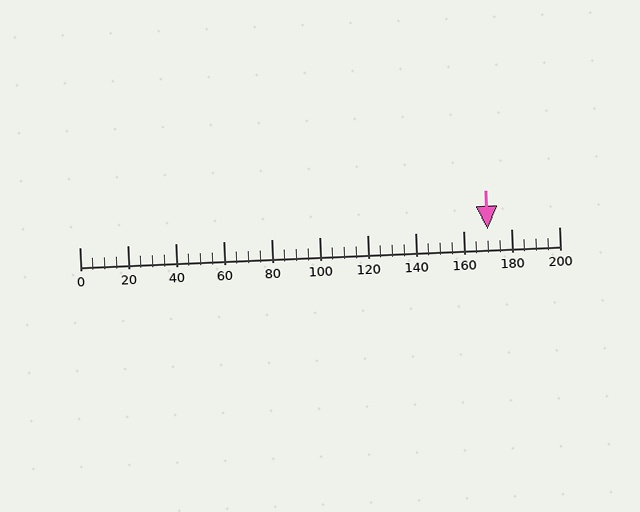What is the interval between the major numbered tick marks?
The major tick marks are spaced 20 units apart.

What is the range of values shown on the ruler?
The ruler shows values from 0 to 200.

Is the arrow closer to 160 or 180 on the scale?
The arrow is closer to 180.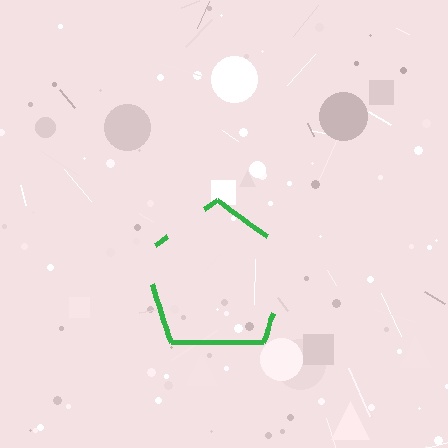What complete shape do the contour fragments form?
The contour fragments form a pentagon.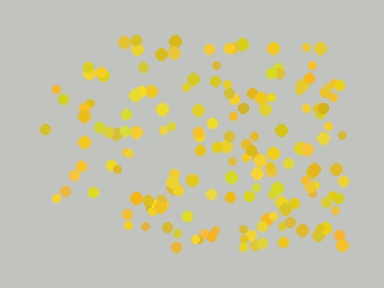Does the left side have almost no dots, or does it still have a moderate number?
Still a moderate number, just noticeably fewer than the right.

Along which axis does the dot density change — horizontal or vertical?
Horizontal.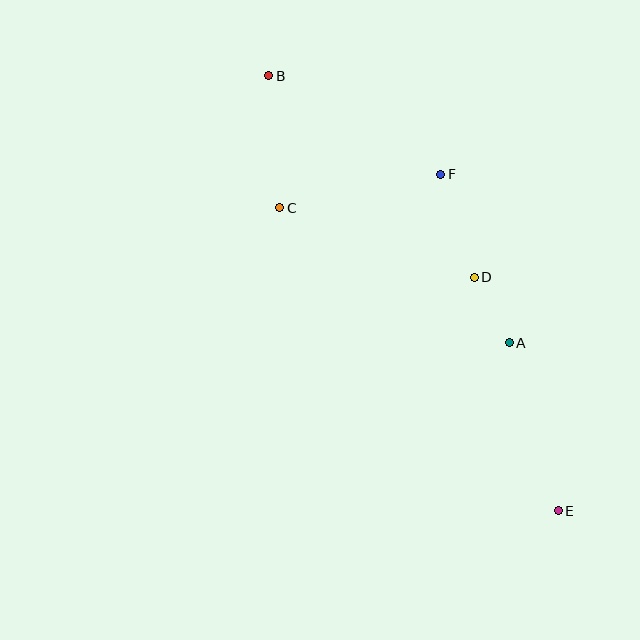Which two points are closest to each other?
Points A and D are closest to each other.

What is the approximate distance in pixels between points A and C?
The distance between A and C is approximately 266 pixels.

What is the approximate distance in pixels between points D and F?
The distance between D and F is approximately 108 pixels.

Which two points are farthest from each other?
Points B and E are farthest from each other.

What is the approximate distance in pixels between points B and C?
The distance between B and C is approximately 133 pixels.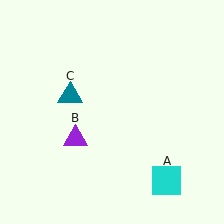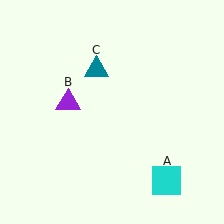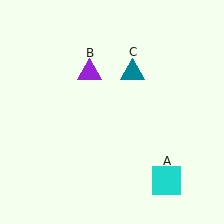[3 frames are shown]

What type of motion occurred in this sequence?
The purple triangle (object B), teal triangle (object C) rotated clockwise around the center of the scene.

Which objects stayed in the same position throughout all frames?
Cyan square (object A) remained stationary.